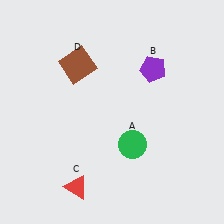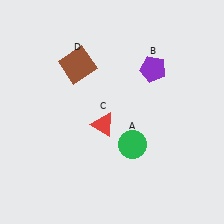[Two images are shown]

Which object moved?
The red triangle (C) moved up.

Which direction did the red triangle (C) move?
The red triangle (C) moved up.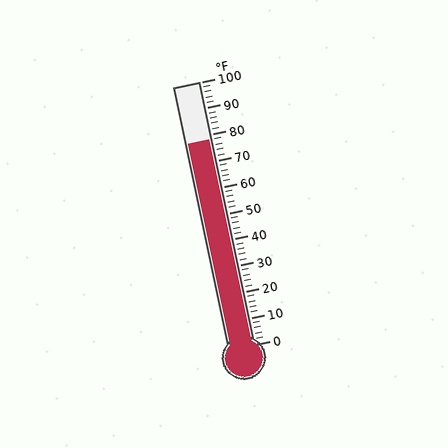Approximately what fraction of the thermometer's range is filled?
The thermometer is filled to approximately 80% of its range.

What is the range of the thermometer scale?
The thermometer scale ranges from 0°F to 100°F.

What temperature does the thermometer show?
The thermometer shows approximately 78°F.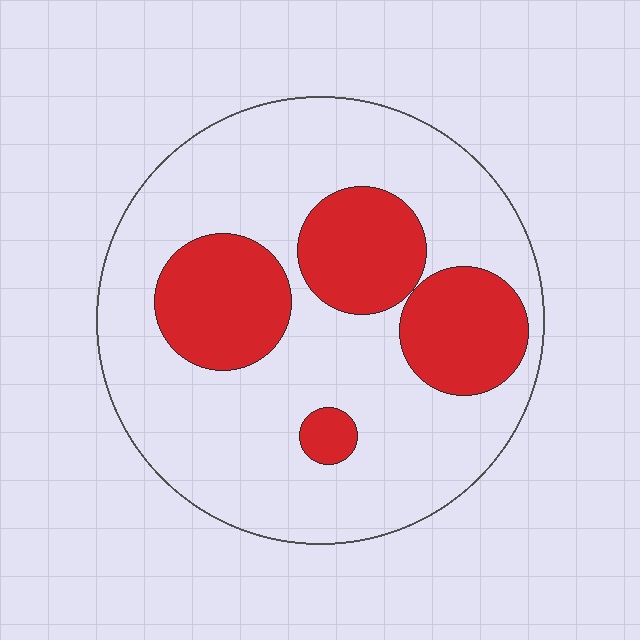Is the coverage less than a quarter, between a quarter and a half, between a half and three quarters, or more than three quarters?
Between a quarter and a half.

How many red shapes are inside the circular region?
4.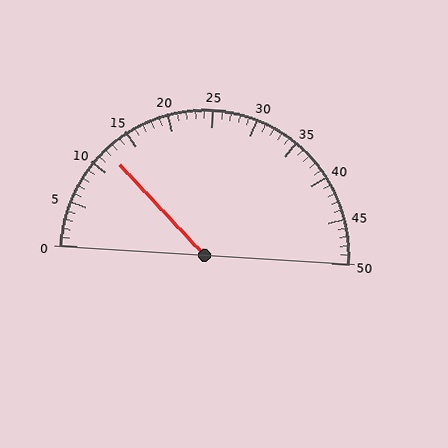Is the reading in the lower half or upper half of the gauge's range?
The reading is in the lower half of the range (0 to 50).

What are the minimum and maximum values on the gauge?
The gauge ranges from 0 to 50.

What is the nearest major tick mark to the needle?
The nearest major tick mark is 10.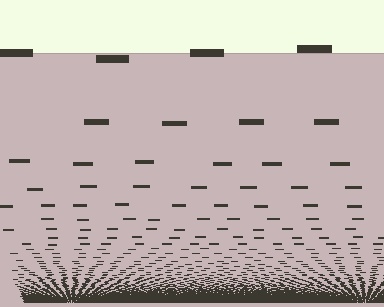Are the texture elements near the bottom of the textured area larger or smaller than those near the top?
Smaller. The gradient is inverted — elements near the bottom are smaller and denser.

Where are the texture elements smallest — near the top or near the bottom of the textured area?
Near the bottom.